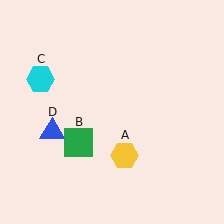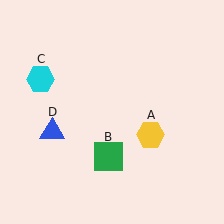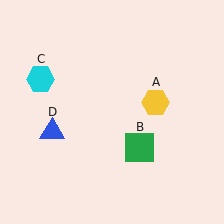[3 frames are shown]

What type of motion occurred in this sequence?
The yellow hexagon (object A), green square (object B) rotated counterclockwise around the center of the scene.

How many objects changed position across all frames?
2 objects changed position: yellow hexagon (object A), green square (object B).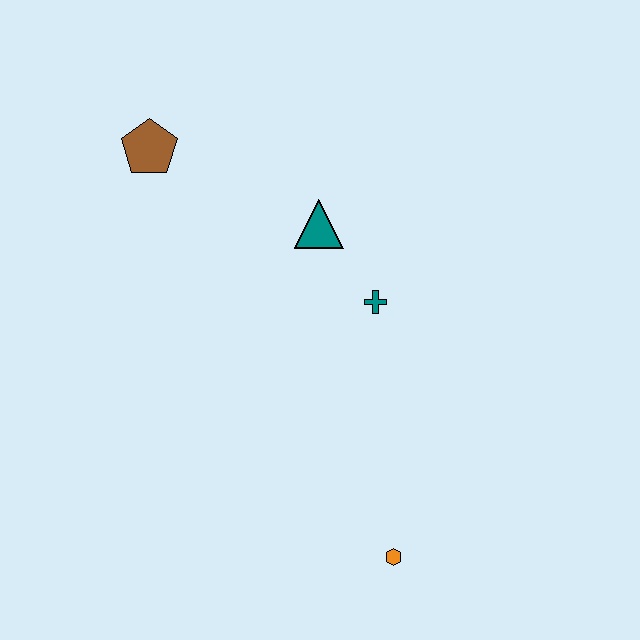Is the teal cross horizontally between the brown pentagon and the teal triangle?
No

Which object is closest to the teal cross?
The teal triangle is closest to the teal cross.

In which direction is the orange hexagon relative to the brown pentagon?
The orange hexagon is below the brown pentagon.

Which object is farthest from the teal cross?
The brown pentagon is farthest from the teal cross.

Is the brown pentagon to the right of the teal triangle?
No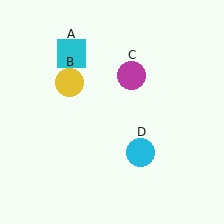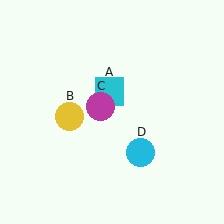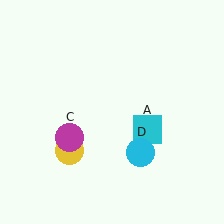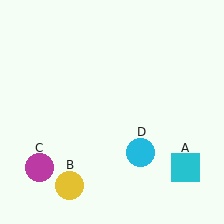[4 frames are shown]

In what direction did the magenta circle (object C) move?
The magenta circle (object C) moved down and to the left.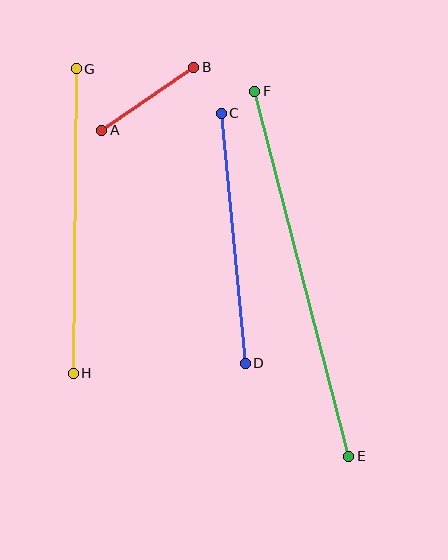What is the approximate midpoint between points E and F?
The midpoint is at approximately (302, 274) pixels.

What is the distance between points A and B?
The distance is approximately 111 pixels.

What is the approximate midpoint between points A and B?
The midpoint is at approximately (148, 99) pixels.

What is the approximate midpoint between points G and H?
The midpoint is at approximately (75, 221) pixels.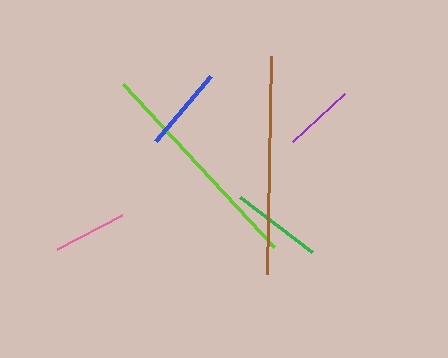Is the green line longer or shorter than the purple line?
The green line is longer than the purple line.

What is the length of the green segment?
The green segment is approximately 90 pixels long.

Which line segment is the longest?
The lime line is the longest at approximately 222 pixels.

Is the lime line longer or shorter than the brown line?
The lime line is longer than the brown line.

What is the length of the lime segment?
The lime segment is approximately 222 pixels long.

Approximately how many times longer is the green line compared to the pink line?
The green line is approximately 1.2 times the length of the pink line.